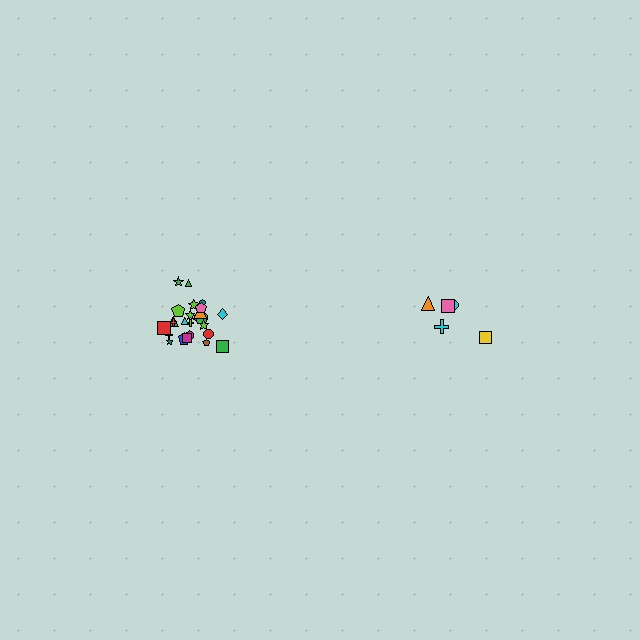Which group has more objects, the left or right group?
The left group.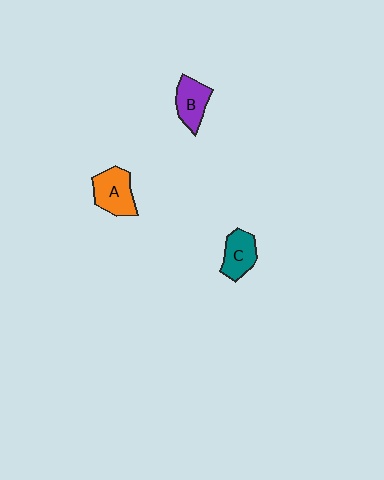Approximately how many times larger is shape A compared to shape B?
Approximately 1.2 times.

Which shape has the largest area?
Shape A (orange).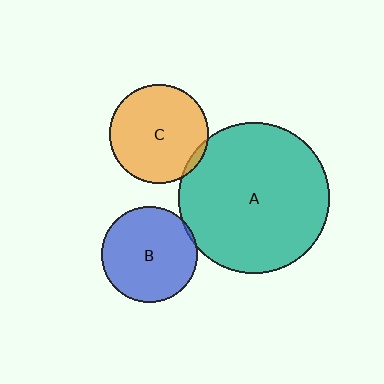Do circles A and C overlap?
Yes.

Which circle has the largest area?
Circle A (teal).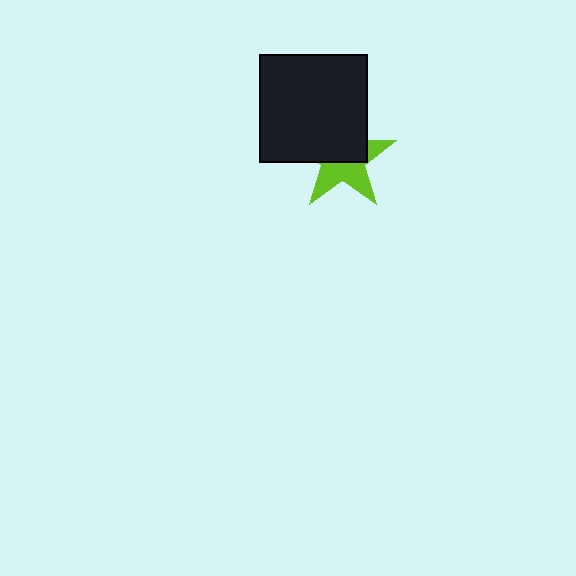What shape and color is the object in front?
The object in front is a black square.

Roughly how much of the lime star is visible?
About half of it is visible (roughly 47%).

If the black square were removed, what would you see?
You would see the complete lime star.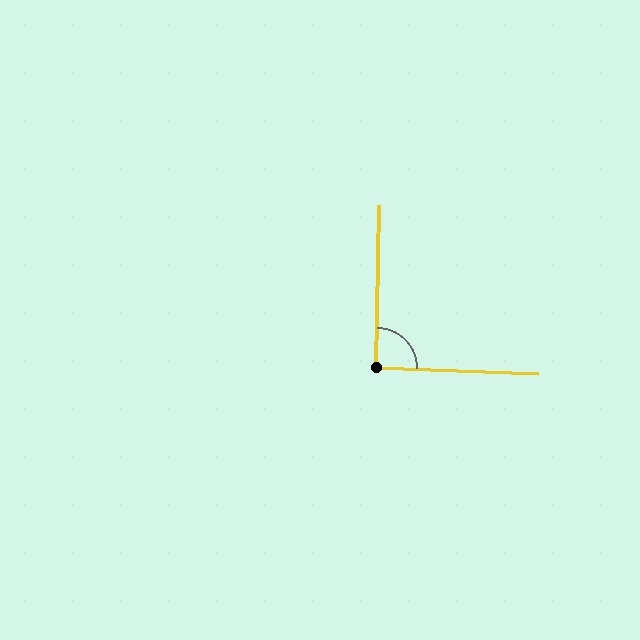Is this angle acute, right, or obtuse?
It is approximately a right angle.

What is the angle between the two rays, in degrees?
Approximately 91 degrees.